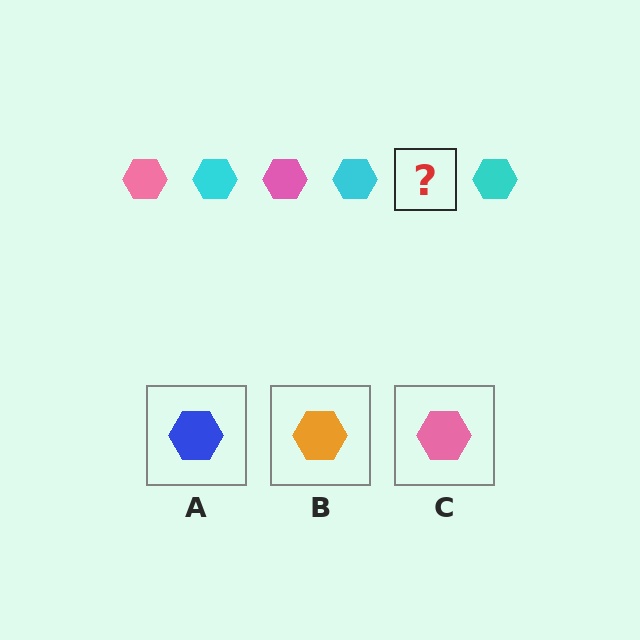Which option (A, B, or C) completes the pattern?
C.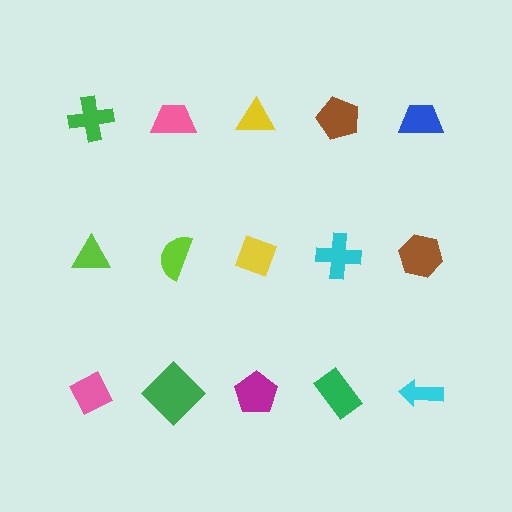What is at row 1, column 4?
A brown pentagon.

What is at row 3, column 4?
A green rectangle.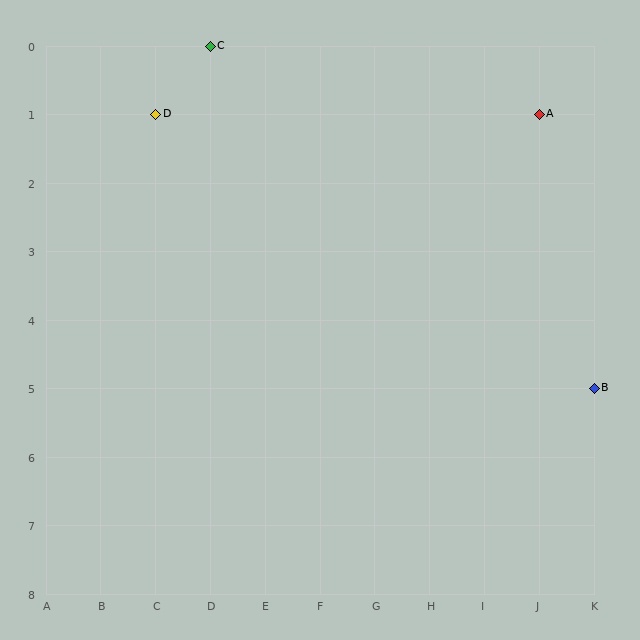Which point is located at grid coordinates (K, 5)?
Point B is at (K, 5).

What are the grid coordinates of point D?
Point D is at grid coordinates (C, 1).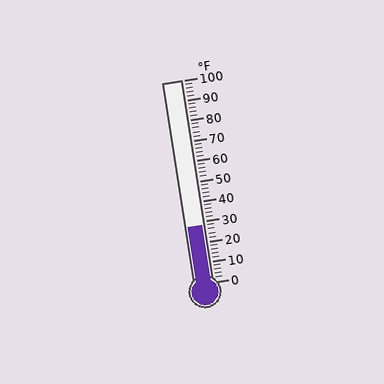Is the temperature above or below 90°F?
The temperature is below 90°F.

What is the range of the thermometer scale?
The thermometer scale ranges from 0°F to 100°F.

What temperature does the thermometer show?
The thermometer shows approximately 28°F.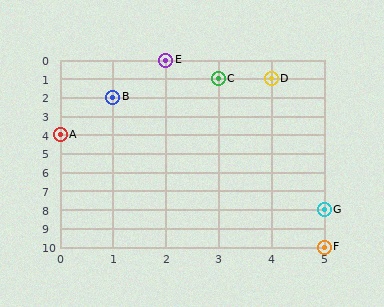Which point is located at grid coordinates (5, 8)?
Point G is at (5, 8).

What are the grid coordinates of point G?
Point G is at grid coordinates (5, 8).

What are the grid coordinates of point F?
Point F is at grid coordinates (5, 10).